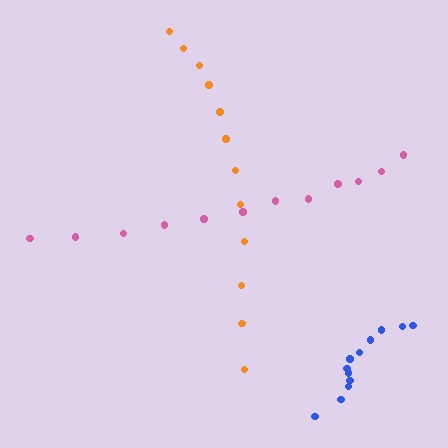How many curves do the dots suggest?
There are 3 distinct paths.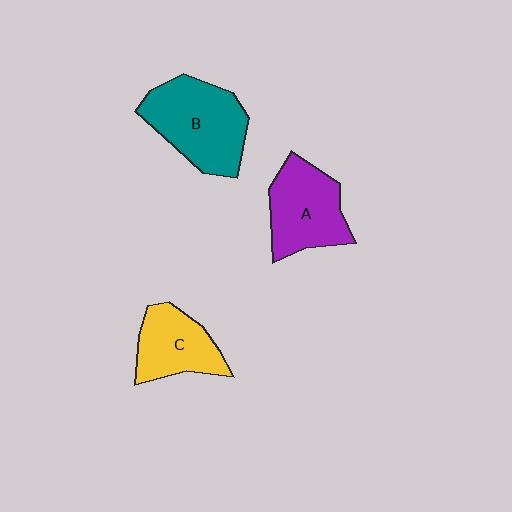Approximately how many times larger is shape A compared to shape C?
Approximately 1.2 times.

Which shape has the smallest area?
Shape C (yellow).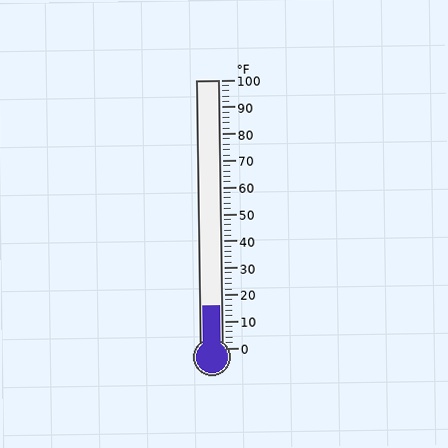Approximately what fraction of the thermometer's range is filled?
The thermometer is filled to approximately 15% of its range.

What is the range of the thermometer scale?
The thermometer scale ranges from 0°F to 100°F.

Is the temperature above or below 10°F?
The temperature is above 10°F.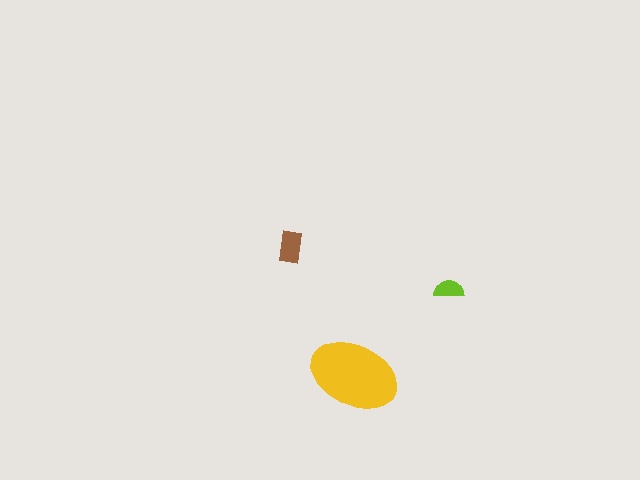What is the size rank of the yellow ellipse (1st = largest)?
1st.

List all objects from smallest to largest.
The lime semicircle, the brown rectangle, the yellow ellipse.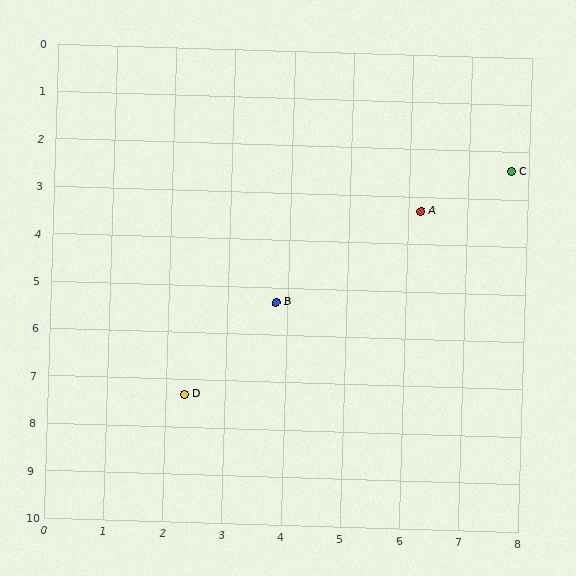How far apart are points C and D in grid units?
Points C and D are about 7.3 grid units apart.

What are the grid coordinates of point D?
Point D is at approximately (2.3, 7.3).